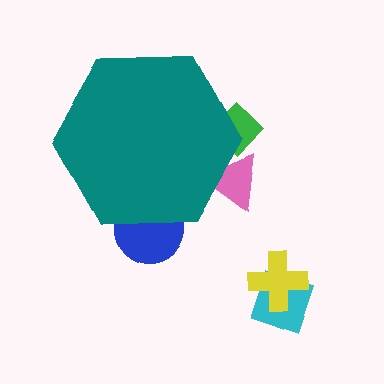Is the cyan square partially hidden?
No, the cyan square is fully visible.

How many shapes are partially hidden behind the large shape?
3 shapes are partially hidden.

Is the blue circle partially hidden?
Yes, the blue circle is partially hidden behind the teal hexagon.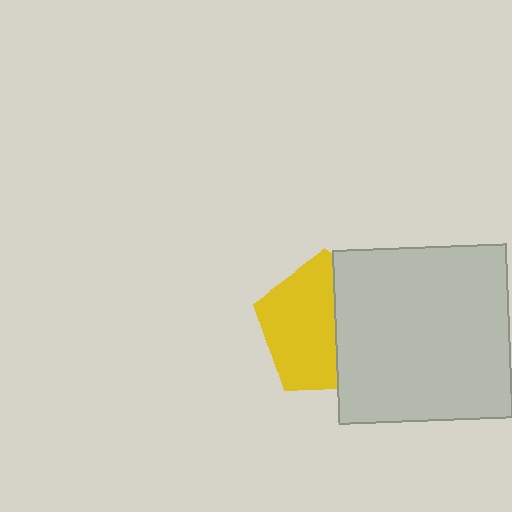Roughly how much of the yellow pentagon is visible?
About half of it is visible (roughly 56%).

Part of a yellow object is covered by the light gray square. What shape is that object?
It is a pentagon.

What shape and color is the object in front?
The object in front is a light gray square.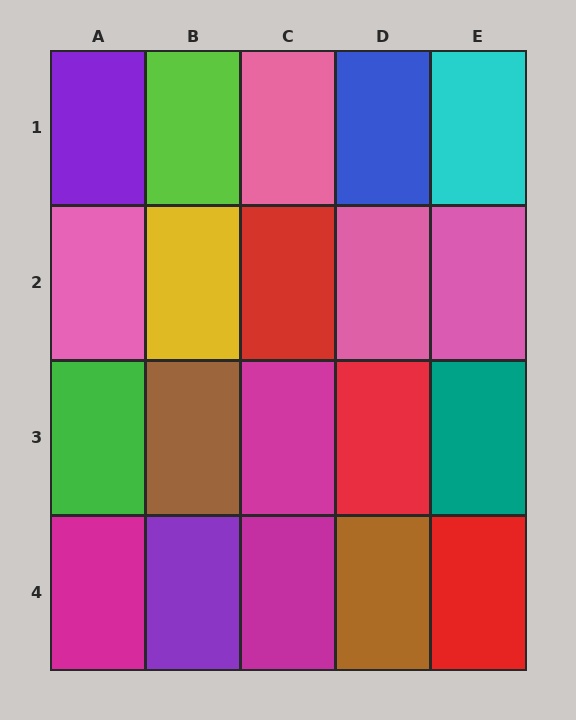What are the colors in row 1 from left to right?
Purple, lime, pink, blue, cyan.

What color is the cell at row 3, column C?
Magenta.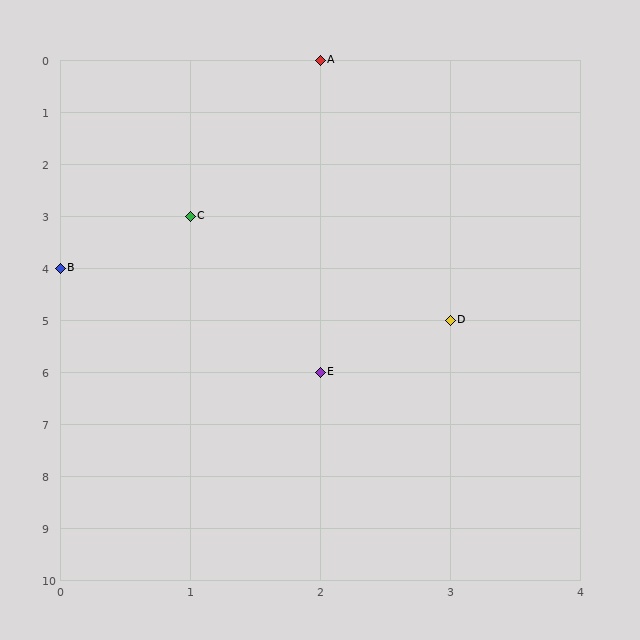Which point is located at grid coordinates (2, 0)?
Point A is at (2, 0).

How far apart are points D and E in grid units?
Points D and E are 1 column and 1 row apart (about 1.4 grid units diagonally).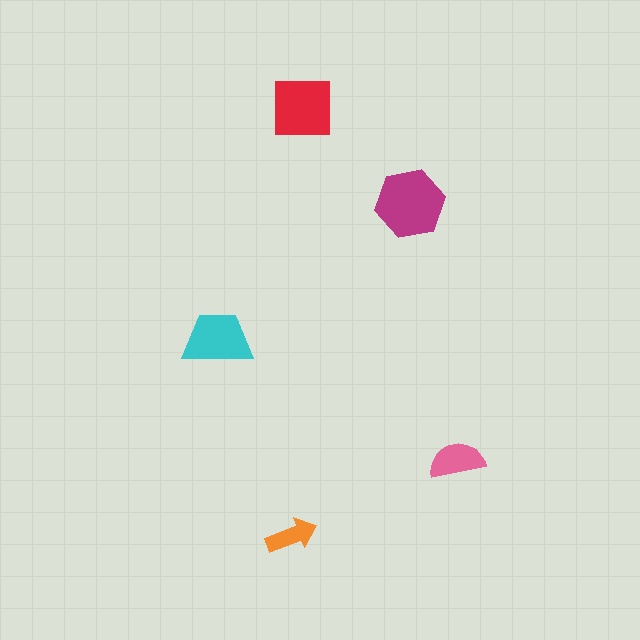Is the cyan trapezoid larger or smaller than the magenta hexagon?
Smaller.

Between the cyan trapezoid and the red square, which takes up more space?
The red square.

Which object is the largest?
The magenta hexagon.